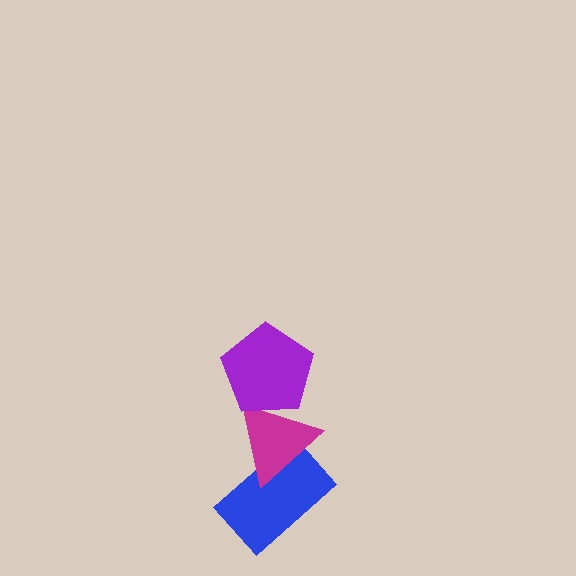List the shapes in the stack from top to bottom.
From top to bottom: the purple pentagon, the magenta triangle, the blue rectangle.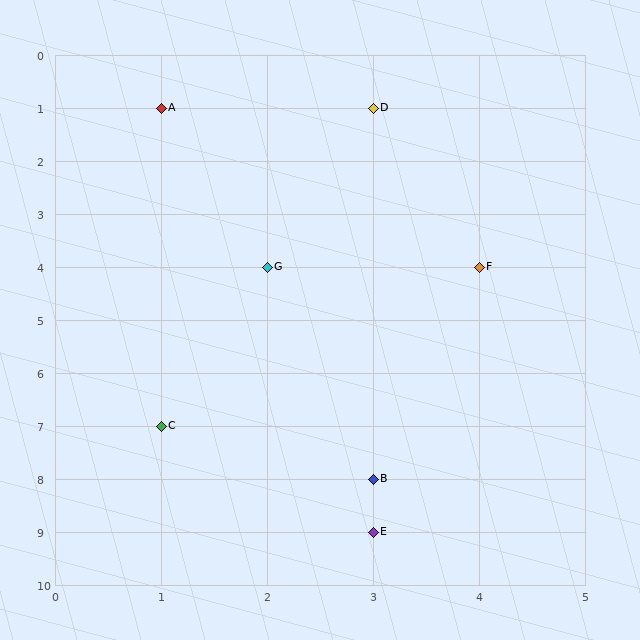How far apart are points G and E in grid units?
Points G and E are 1 column and 5 rows apart (about 5.1 grid units diagonally).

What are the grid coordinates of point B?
Point B is at grid coordinates (3, 8).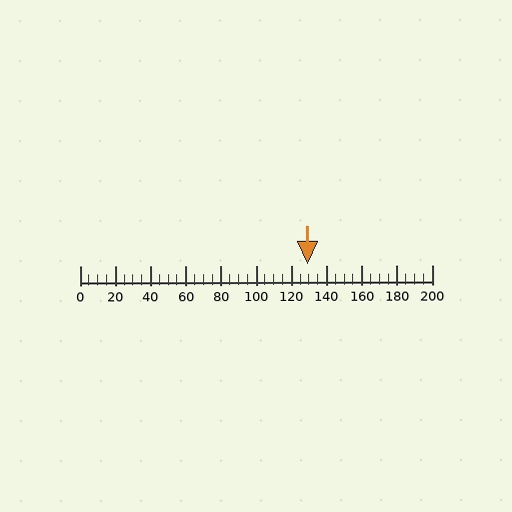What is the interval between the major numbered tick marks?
The major tick marks are spaced 20 units apart.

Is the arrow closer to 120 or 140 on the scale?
The arrow is closer to 120.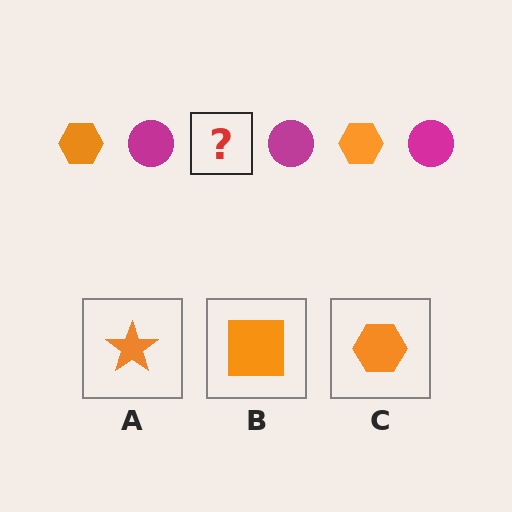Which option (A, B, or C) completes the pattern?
C.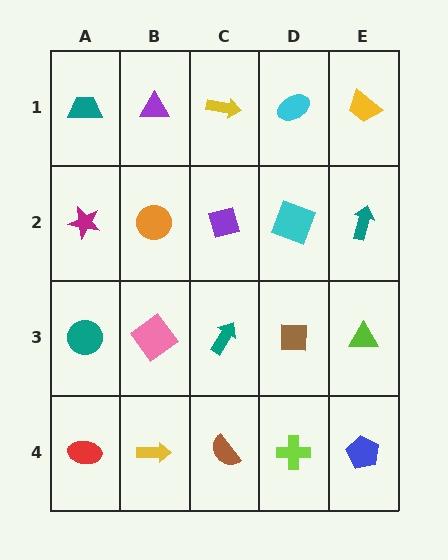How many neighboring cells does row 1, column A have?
2.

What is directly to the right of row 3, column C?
A brown square.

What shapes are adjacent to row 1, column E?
A teal arrow (row 2, column E), a cyan ellipse (row 1, column D).